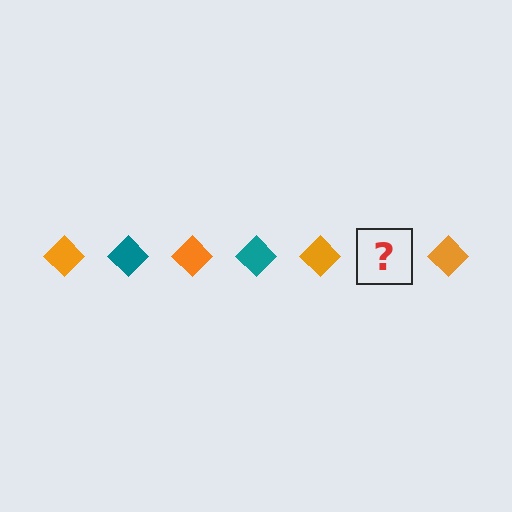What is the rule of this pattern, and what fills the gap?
The rule is that the pattern cycles through orange, teal diamonds. The gap should be filled with a teal diamond.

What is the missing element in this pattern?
The missing element is a teal diamond.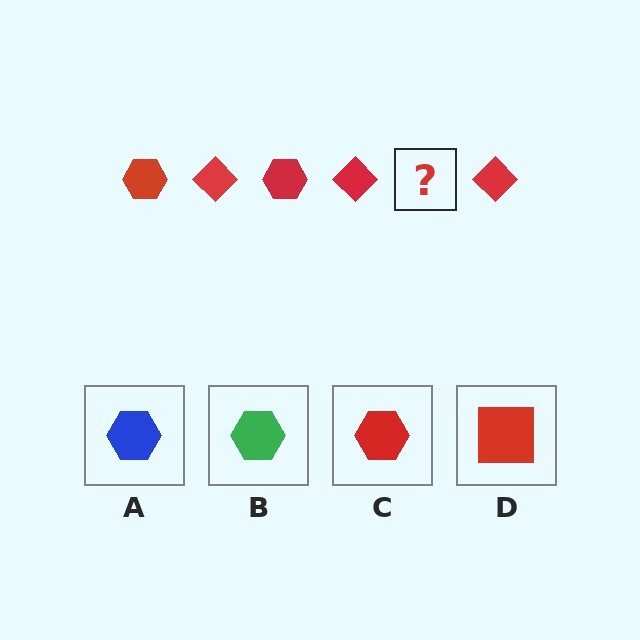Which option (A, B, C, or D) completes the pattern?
C.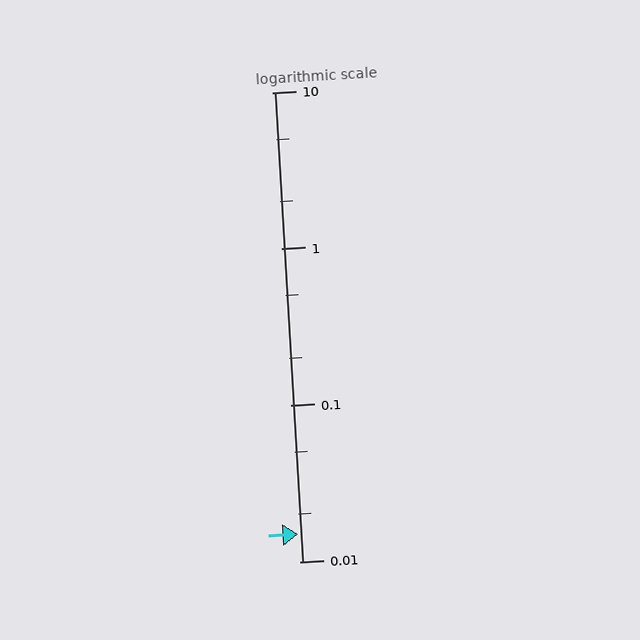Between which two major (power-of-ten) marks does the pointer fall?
The pointer is between 0.01 and 0.1.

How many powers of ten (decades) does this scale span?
The scale spans 3 decades, from 0.01 to 10.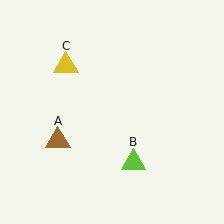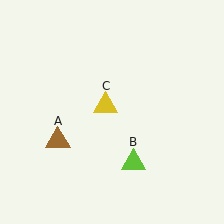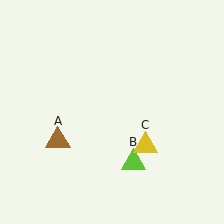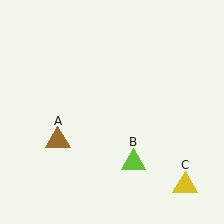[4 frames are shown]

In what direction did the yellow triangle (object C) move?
The yellow triangle (object C) moved down and to the right.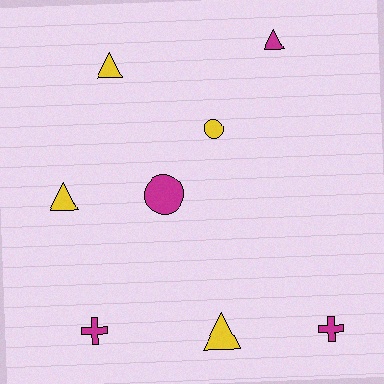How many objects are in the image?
There are 8 objects.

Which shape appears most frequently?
Triangle, with 4 objects.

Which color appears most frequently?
Yellow, with 4 objects.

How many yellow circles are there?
There is 1 yellow circle.